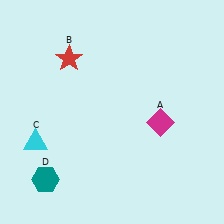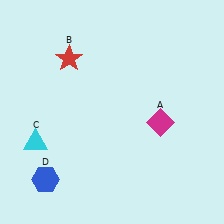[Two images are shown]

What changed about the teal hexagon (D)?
In Image 1, D is teal. In Image 2, it changed to blue.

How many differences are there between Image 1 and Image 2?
There is 1 difference between the two images.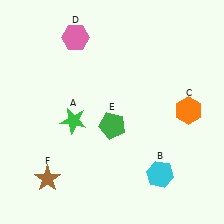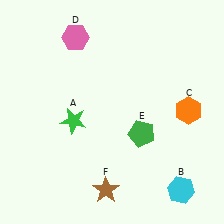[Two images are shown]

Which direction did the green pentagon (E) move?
The green pentagon (E) moved right.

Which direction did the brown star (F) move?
The brown star (F) moved right.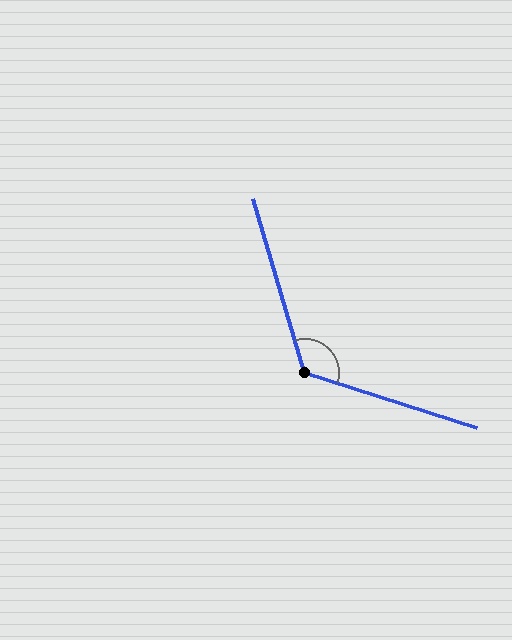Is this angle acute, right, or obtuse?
It is obtuse.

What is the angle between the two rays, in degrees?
Approximately 124 degrees.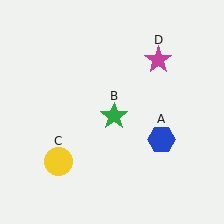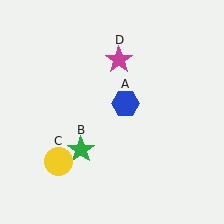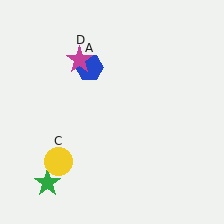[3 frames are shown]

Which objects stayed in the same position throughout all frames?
Yellow circle (object C) remained stationary.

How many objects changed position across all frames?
3 objects changed position: blue hexagon (object A), green star (object B), magenta star (object D).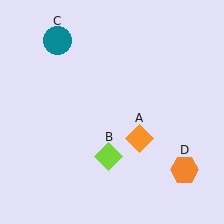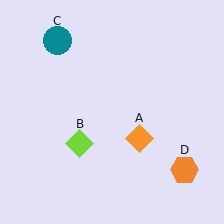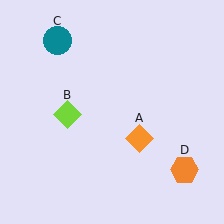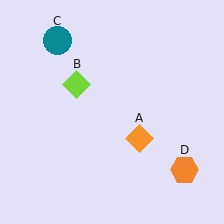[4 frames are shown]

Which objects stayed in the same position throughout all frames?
Orange diamond (object A) and teal circle (object C) and orange hexagon (object D) remained stationary.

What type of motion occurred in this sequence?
The lime diamond (object B) rotated clockwise around the center of the scene.